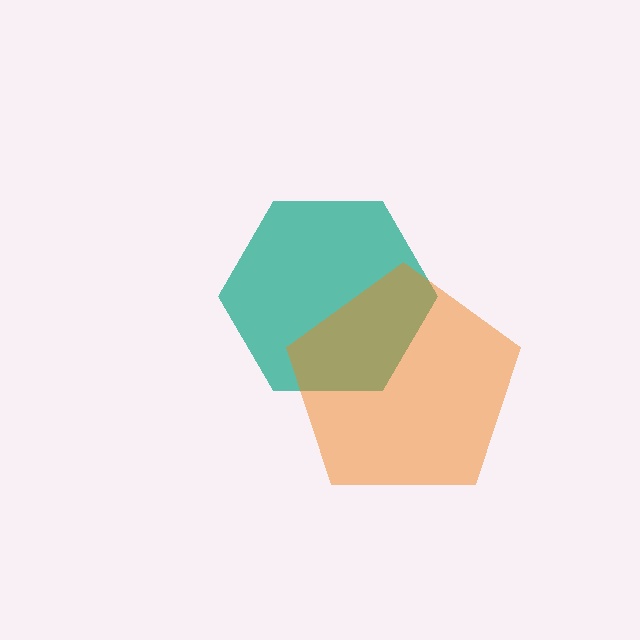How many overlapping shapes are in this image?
There are 2 overlapping shapes in the image.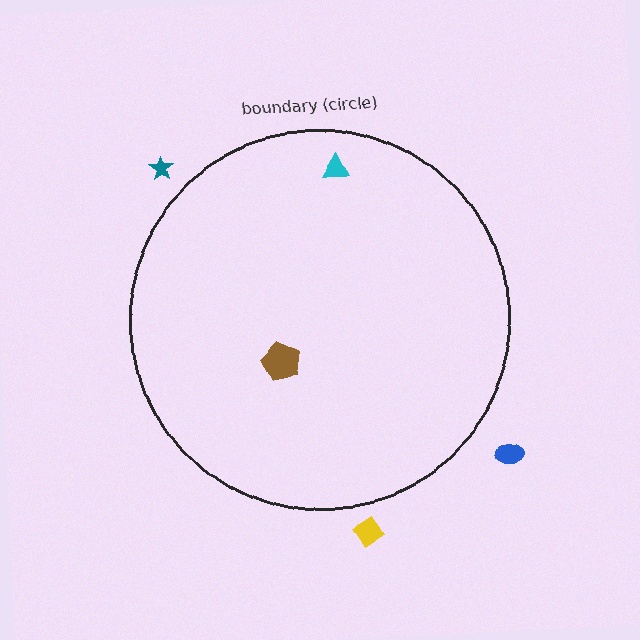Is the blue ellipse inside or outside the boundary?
Outside.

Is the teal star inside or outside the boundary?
Outside.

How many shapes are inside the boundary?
2 inside, 3 outside.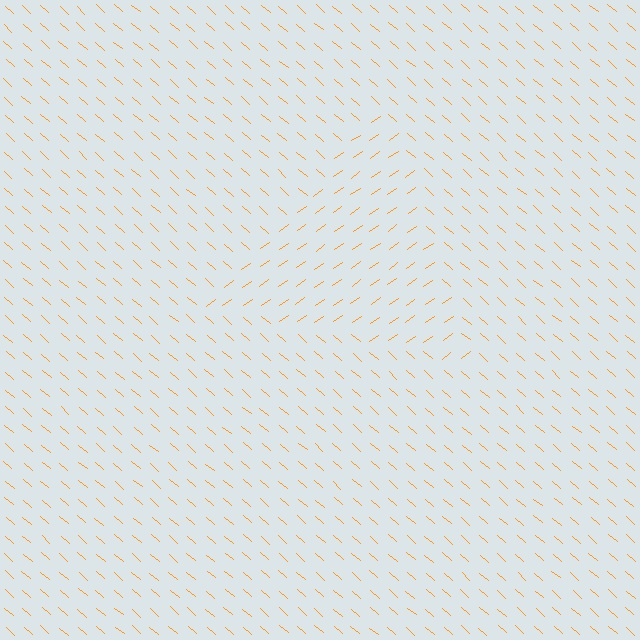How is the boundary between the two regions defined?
The boundary is defined purely by a change in line orientation (approximately 76 degrees difference). All lines are the same color and thickness.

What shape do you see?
I see a triangle.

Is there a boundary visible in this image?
Yes, there is a texture boundary formed by a change in line orientation.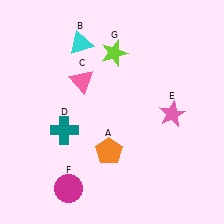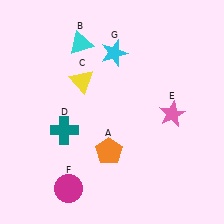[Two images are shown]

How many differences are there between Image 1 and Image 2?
There are 2 differences between the two images.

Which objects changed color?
C changed from pink to yellow. G changed from lime to cyan.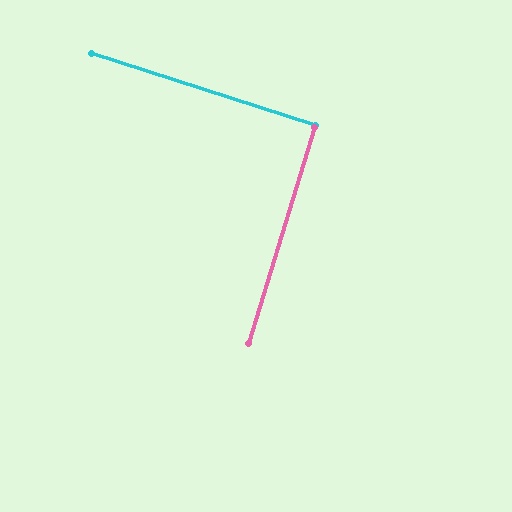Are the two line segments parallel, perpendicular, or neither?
Perpendicular — they meet at approximately 89°.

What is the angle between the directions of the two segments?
Approximately 89 degrees.